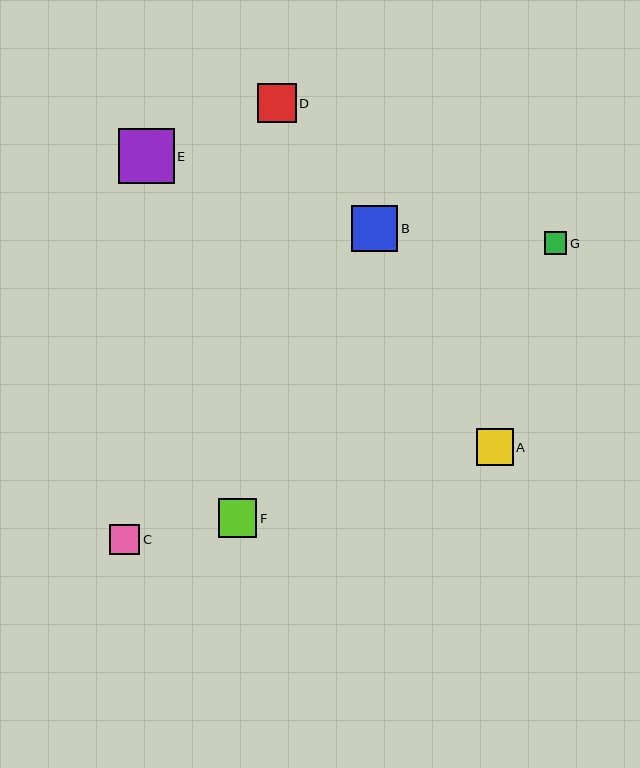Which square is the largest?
Square E is the largest with a size of approximately 56 pixels.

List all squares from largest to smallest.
From largest to smallest: E, B, D, F, A, C, G.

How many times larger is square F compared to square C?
Square F is approximately 1.3 times the size of square C.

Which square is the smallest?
Square G is the smallest with a size of approximately 23 pixels.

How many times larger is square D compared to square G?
Square D is approximately 1.7 times the size of square G.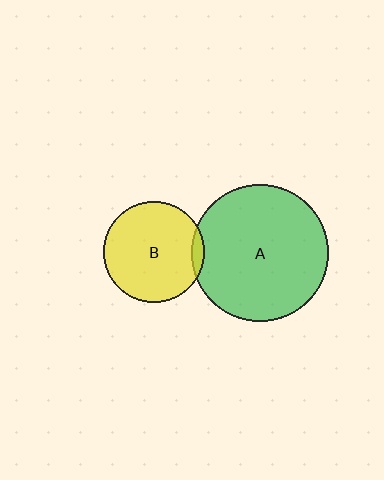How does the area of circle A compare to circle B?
Approximately 1.8 times.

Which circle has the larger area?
Circle A (green).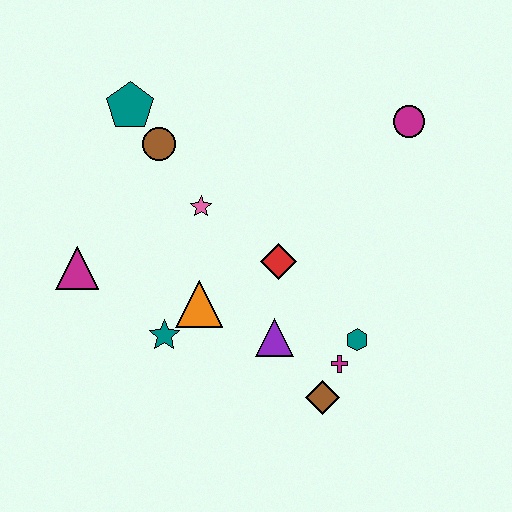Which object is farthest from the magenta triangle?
The magenta circle is farthest from the magenta triangle.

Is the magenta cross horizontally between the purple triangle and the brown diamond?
No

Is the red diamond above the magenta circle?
No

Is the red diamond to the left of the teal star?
No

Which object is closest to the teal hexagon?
The magenta cross is closest to the teal hexagon.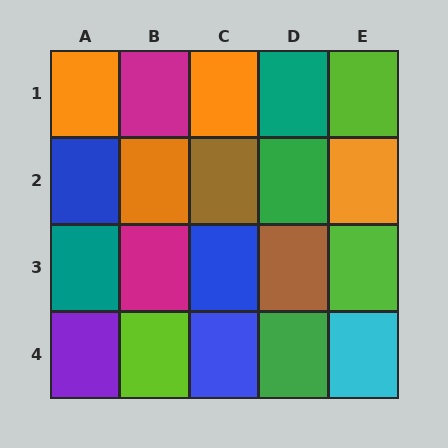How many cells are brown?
2 cells are brown.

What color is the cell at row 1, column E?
Lime.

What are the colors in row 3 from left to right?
Teal, magenta, blue, brown, lime.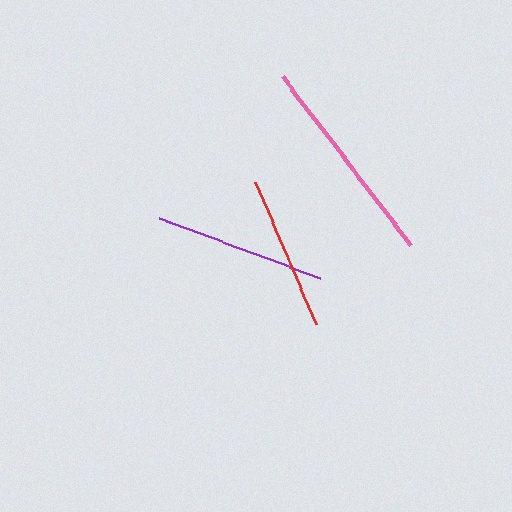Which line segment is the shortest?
The red line is the shortest at approximately 154 pixels.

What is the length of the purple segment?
The purple segment is approximately 172 pixels long.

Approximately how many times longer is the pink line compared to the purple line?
The pink line is approximately 1.2 times the length of the purple line.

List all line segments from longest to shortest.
From longest to shortest: pink, purple, red.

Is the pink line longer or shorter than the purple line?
The pink line is longer than the purple line.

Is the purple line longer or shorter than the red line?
The purple line is longer than the red line.